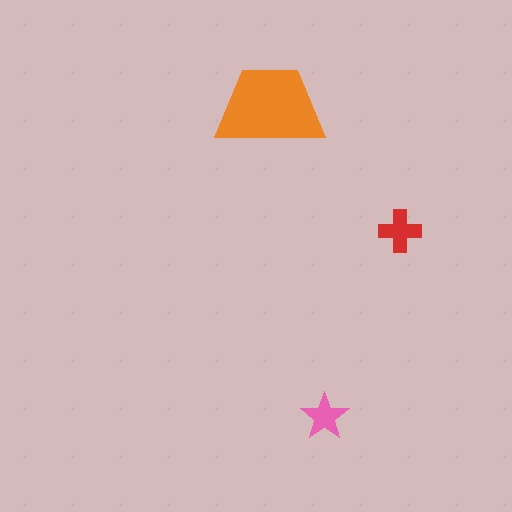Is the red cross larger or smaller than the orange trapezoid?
Smaller.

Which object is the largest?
The orange trapezoid.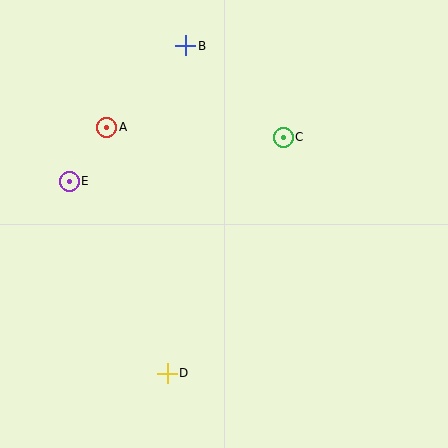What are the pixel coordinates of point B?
Point B is at (186, 46).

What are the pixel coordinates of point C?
Point C is at (283, 137).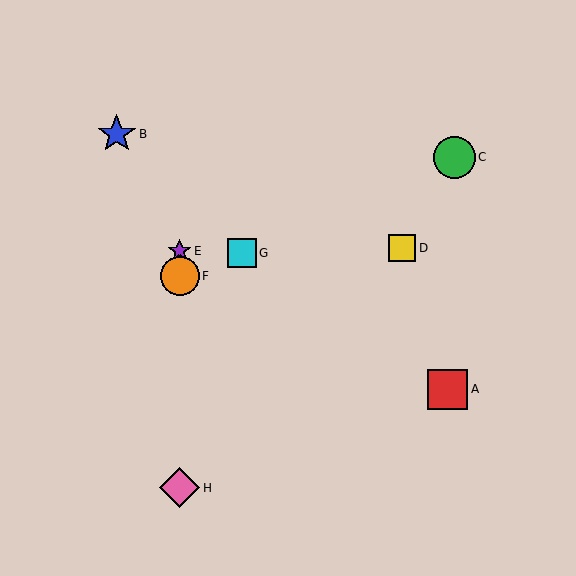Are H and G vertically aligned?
No, H is at x≈180 and G is at x≈242.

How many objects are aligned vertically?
3 objects (E, F, H) are aligned vertically.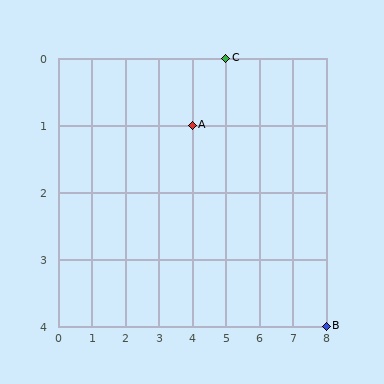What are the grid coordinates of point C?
Point C is at grid coordinates (5, 0).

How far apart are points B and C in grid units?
Points B and C are 3 columns and 4 rows apart (about 5.0 grid units diagonally).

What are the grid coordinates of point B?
Point B is at grid coordinates (8, 4).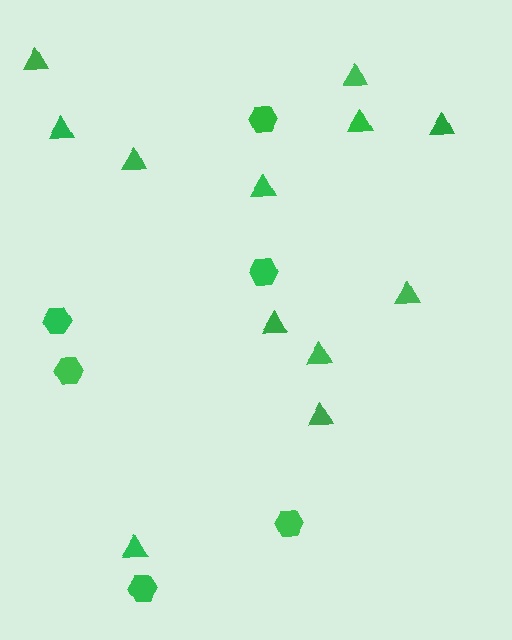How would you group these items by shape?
There are 2 groups: one group of triangles (12) and one group of hexagons (6).